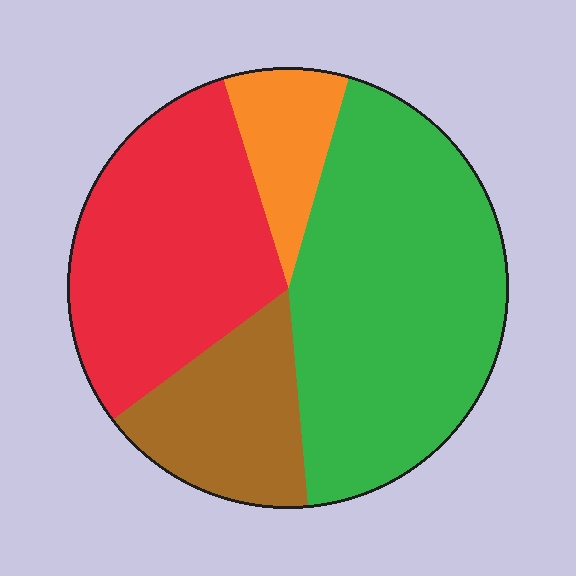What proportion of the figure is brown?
Brown covers about 15% of the figure.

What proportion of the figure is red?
Red covers 31% of the figure.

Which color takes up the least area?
Orange, at roughly 10%.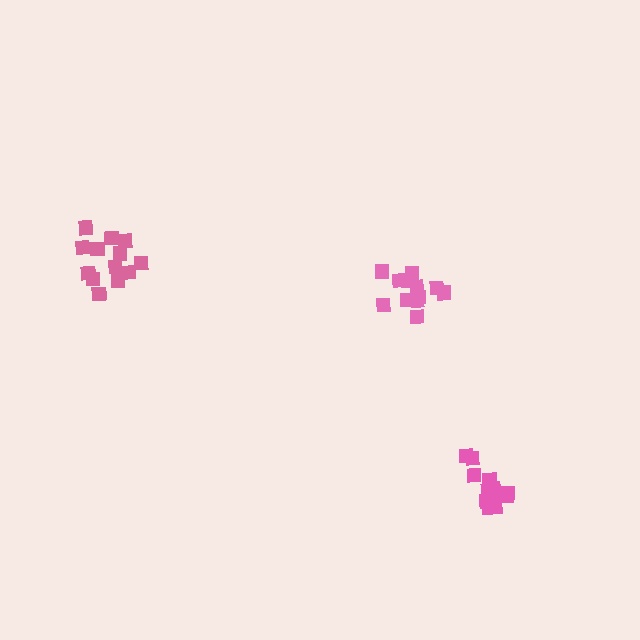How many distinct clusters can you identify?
There are 3 distinct clusters.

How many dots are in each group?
Group 1: 12 dots, Group 2: 12 dots, Group 3: 13 dots (37 total).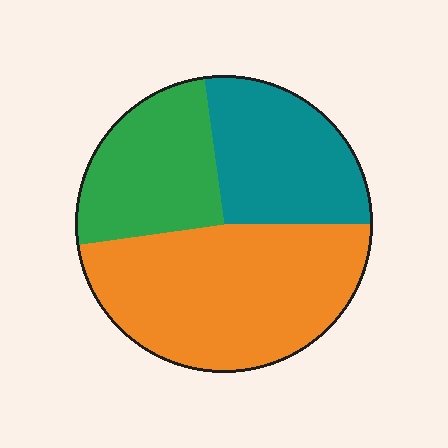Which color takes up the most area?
Orange, at roughly 50%.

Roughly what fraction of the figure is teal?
Teal takes up between a quarter and a half of the figure.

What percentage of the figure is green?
Green takes up about one quarter (1/4) of the figure.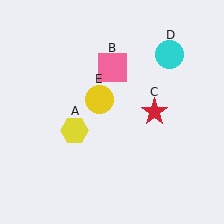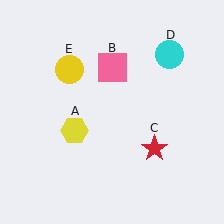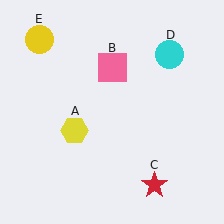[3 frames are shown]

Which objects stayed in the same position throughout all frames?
Yellow hexagon (object A) and pink square (object B) and cyan circle (object D) remained stationary.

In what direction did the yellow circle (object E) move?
The yellow circle (object E) moved up and to the left.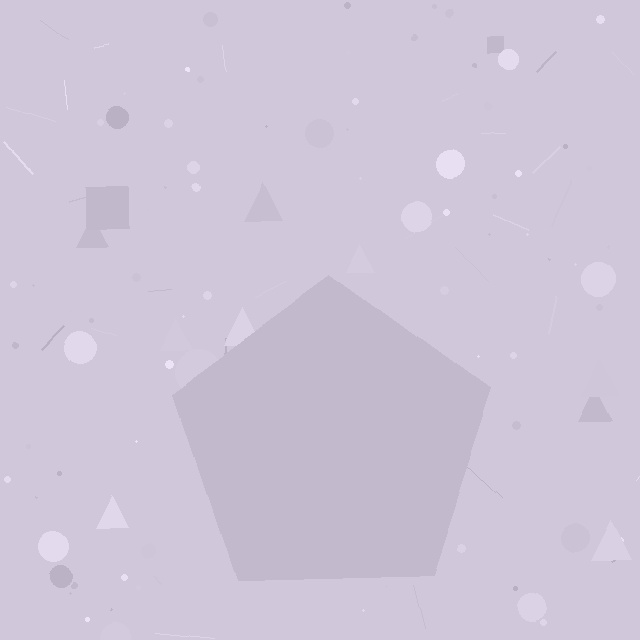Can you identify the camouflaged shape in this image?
The camouflaged shape is a pentagon.